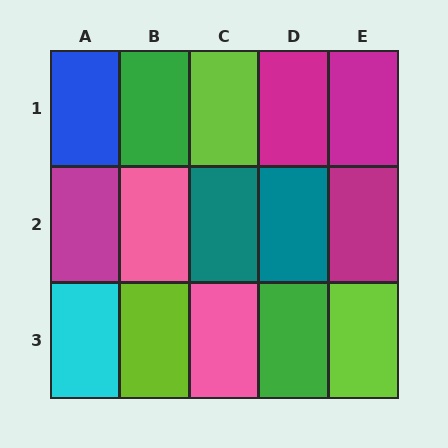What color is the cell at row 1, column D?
Magenta.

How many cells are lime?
3 cells are lime.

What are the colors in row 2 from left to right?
Magenta, pink, teal, teal, magenta.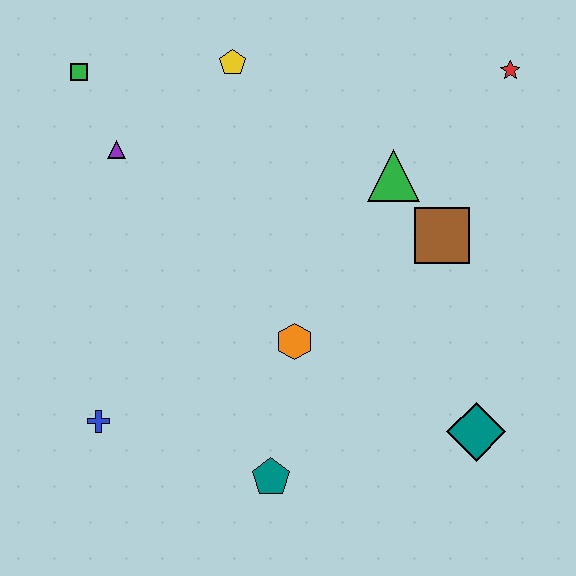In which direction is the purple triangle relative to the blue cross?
The purple triangle is above the blue cross.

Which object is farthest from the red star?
The blue cross is farthest from the red star.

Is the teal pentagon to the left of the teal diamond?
Yes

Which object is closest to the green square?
The purple triangle is closest to the green square.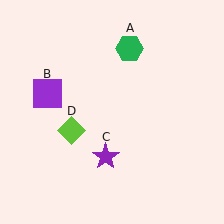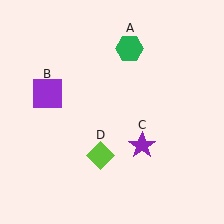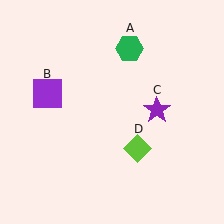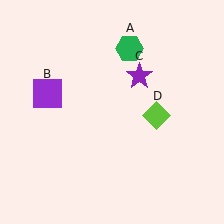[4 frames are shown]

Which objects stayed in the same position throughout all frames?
Green hexagon (object A) and purple square (object B) remained stationary.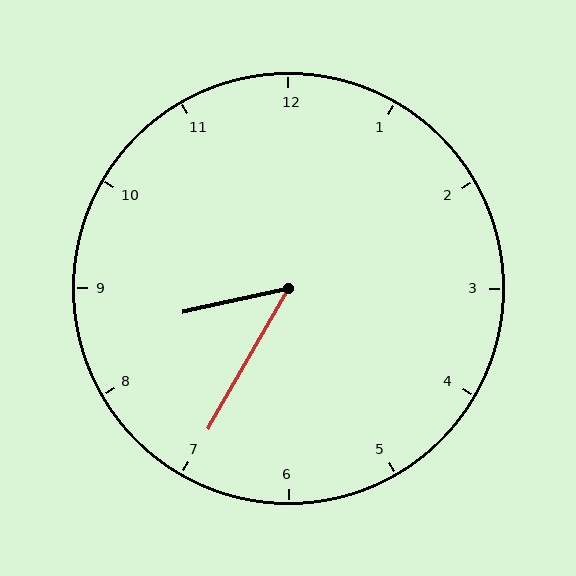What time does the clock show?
8:35.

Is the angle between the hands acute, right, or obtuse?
It is acute.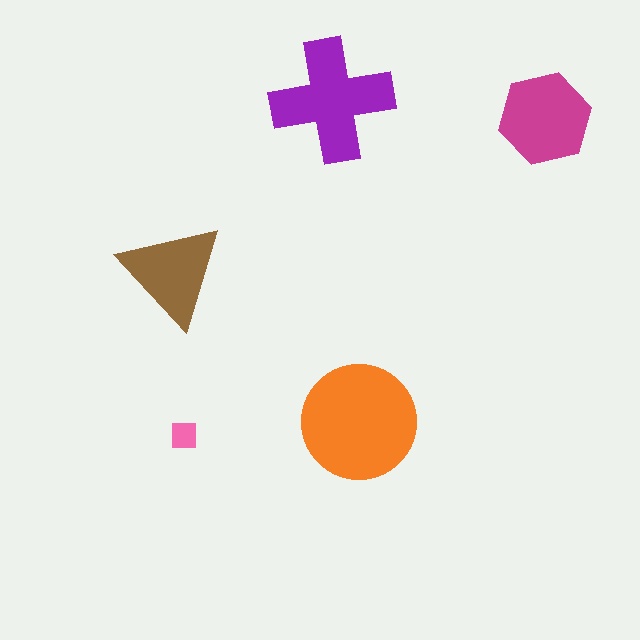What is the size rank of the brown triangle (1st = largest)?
4th.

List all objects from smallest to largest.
The pink square, the brown triangle, the magenta hexagon, the purple cross, the orange circle.